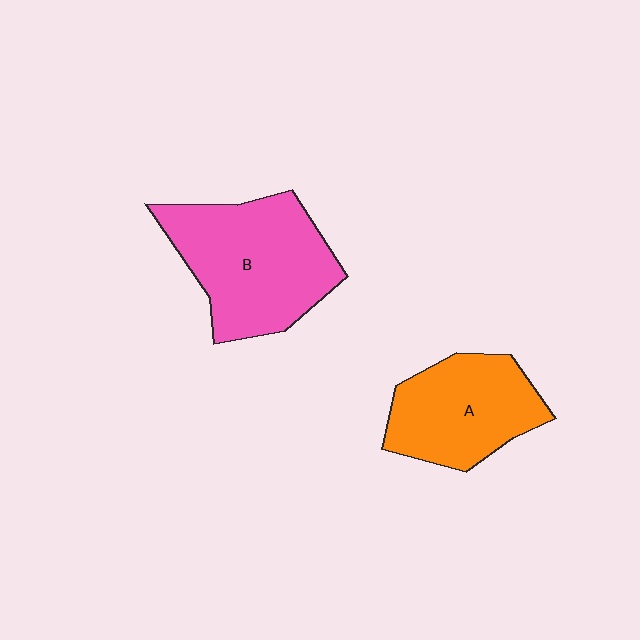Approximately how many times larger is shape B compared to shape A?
Approximately 1.3 times.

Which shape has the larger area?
Shape B (pink).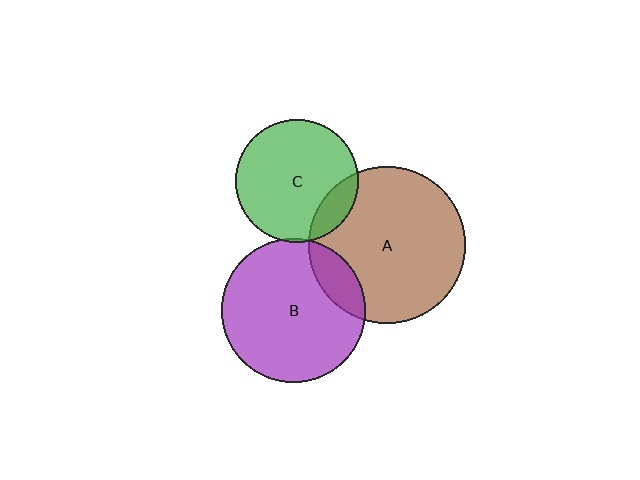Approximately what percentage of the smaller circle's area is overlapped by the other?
Approximately 5%.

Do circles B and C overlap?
Yes.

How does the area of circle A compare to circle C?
Approximately 1.6 times.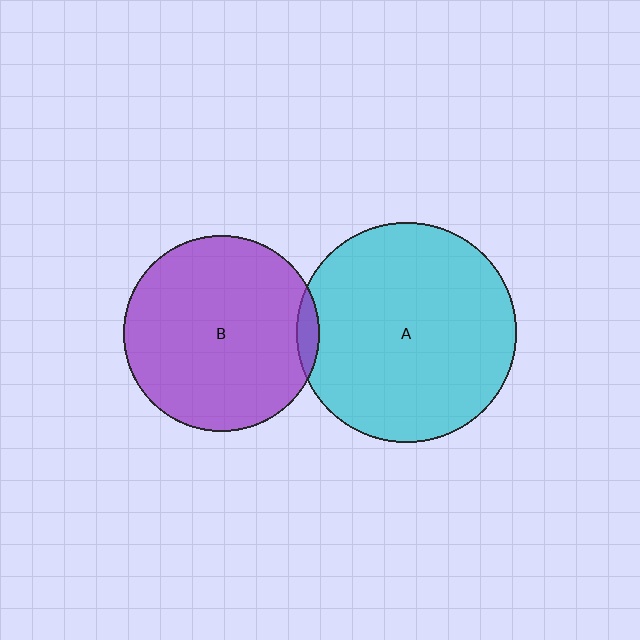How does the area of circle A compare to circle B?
Approximately 1.3 times.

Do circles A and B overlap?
Yes.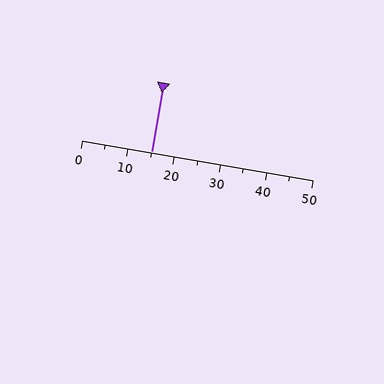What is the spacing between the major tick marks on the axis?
The major ticks are spaced 10 apart.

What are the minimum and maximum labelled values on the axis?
The axis runs from 0 to 50.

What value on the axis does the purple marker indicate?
The marker indicates approximately 15.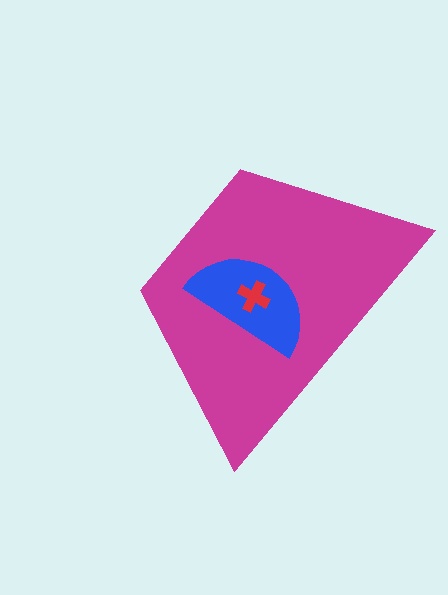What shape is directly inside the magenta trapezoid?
The blue semicircle.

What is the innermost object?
The red cross.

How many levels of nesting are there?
3.